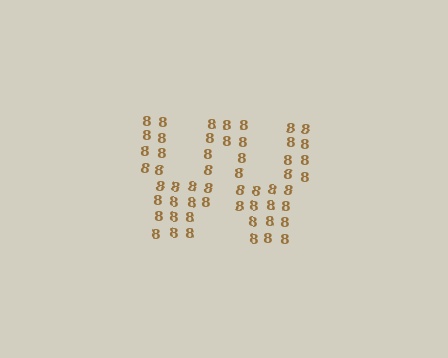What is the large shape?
The large shape is the letter W.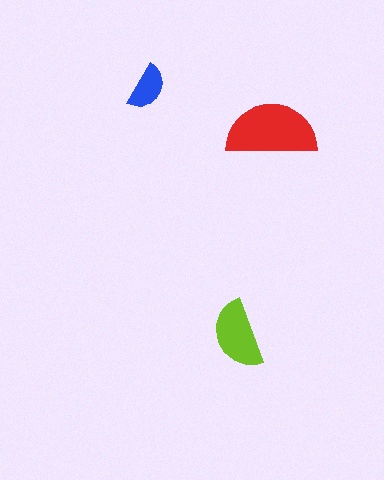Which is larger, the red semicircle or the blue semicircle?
The red one.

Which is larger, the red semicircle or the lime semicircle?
The red one.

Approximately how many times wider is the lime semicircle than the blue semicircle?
About 1.5 times wider.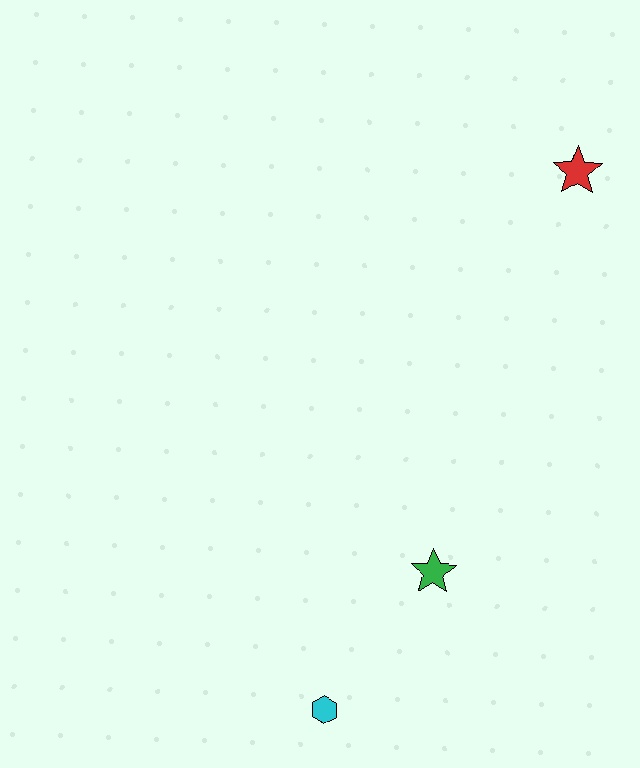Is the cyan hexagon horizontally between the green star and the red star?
No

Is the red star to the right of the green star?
Yes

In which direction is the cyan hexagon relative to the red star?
The cyan hexagon is below the red star.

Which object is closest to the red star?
The green star is closest to the red star.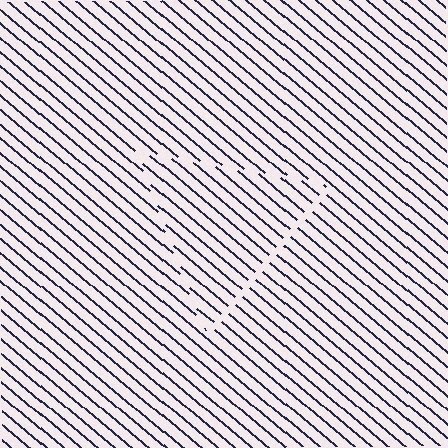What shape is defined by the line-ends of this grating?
An illusory triangle. The interior of the shape contains the same grating, shifted by half a period — the contour is defined by the phase discontinuity where line-ends from the inner and outer gratings abut.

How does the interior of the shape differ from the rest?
The interior of the shape contains the same grating, shifted by half a period — the contour is defined by the phase discontinuity where line-ends from the inner and outer gratings abut.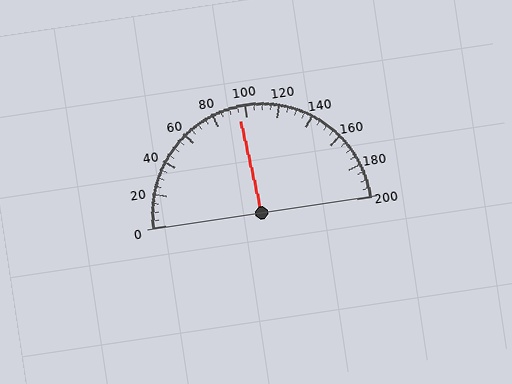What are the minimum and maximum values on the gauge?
The gauge ranges from 0 to 200.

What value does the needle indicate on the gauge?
The needle indicates approximately 95.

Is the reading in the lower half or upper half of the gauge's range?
The reading is in the lower half of the range (0 to 200).